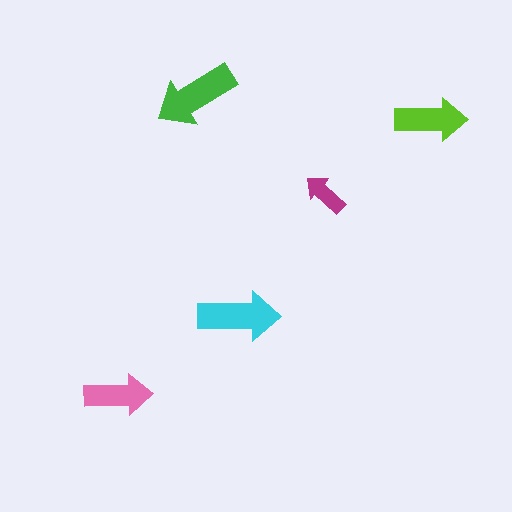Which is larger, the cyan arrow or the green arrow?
The green one.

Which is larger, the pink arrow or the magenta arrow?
The pink one.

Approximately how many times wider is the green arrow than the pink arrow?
About 1.5 times wider.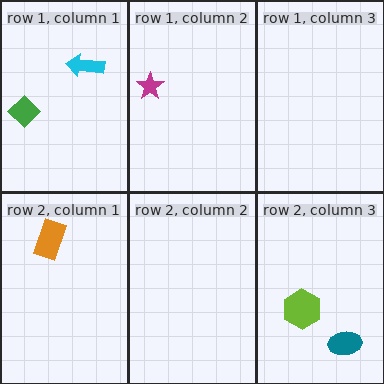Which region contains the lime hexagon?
The row 2, column 3 region.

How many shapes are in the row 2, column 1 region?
1.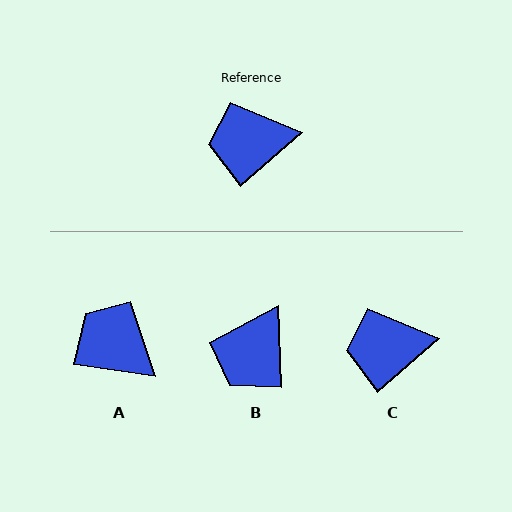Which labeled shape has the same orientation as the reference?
C.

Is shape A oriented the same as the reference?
No, it is off by about 49 degrees.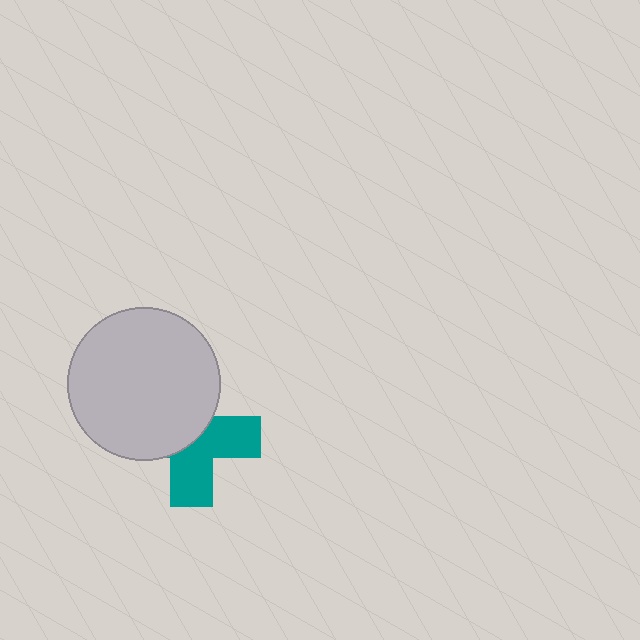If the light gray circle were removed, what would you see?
You would see the complete teal cross.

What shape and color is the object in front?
The object in front is a light gray circle.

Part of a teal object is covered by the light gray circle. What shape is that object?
It is a cross.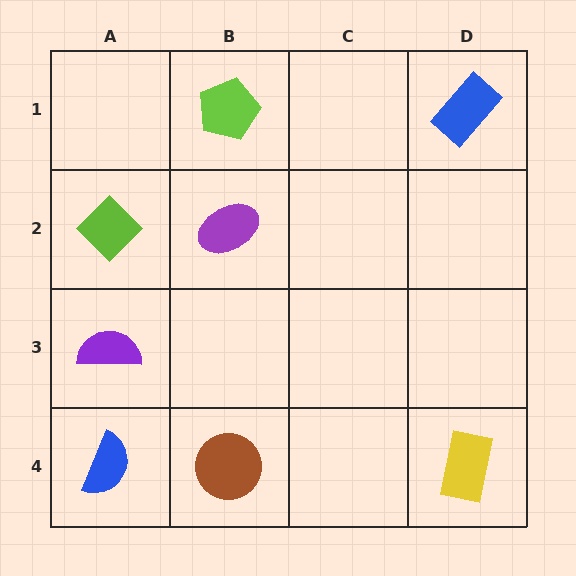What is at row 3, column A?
A purple semicircle.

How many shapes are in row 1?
2 shapes.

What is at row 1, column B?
A lime pentagon.